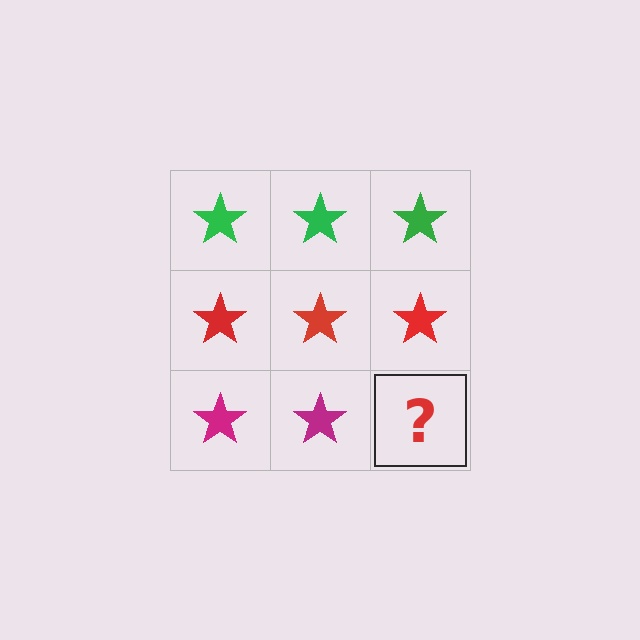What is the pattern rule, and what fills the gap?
The rule is that each row has a consistent color. The gap should be filled with a magenta star.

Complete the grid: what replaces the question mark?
The question mark should be replaced with a magenta star.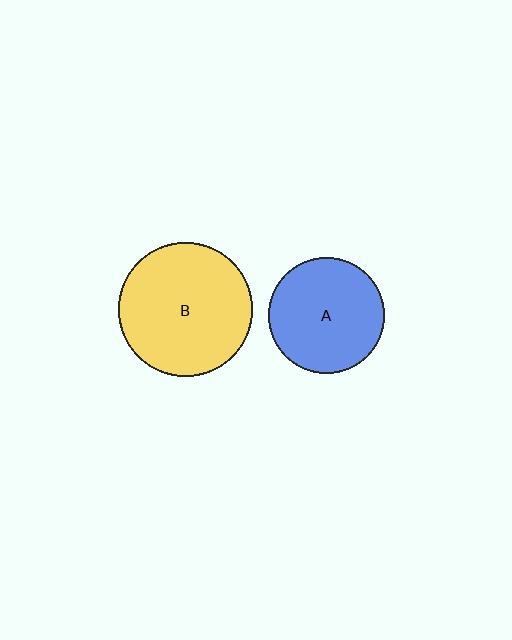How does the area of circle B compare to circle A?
Approximately 1.3 times.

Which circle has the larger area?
Circle B (yellow).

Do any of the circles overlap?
No, none of the circles overlap.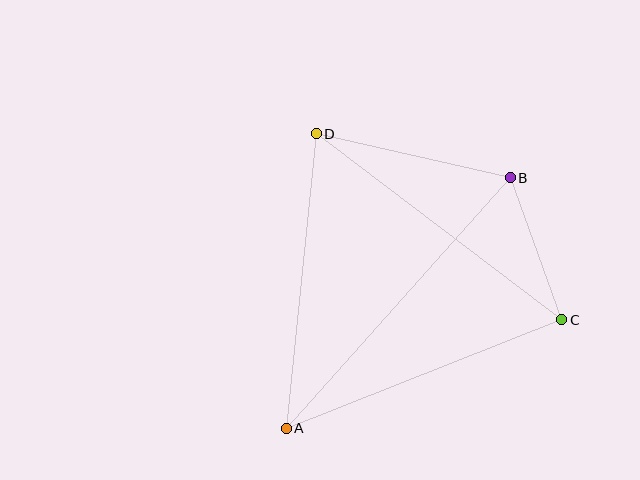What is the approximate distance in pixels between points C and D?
The distance between C and D is approximately 308 pixels.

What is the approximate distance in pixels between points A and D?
The distance between A and D is approximately 296 pixels.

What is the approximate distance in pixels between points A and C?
The distance between A and C is approximately 296 pixels.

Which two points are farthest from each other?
Points A and B are farthest from each other.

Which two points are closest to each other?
Points B and C are closest to each other.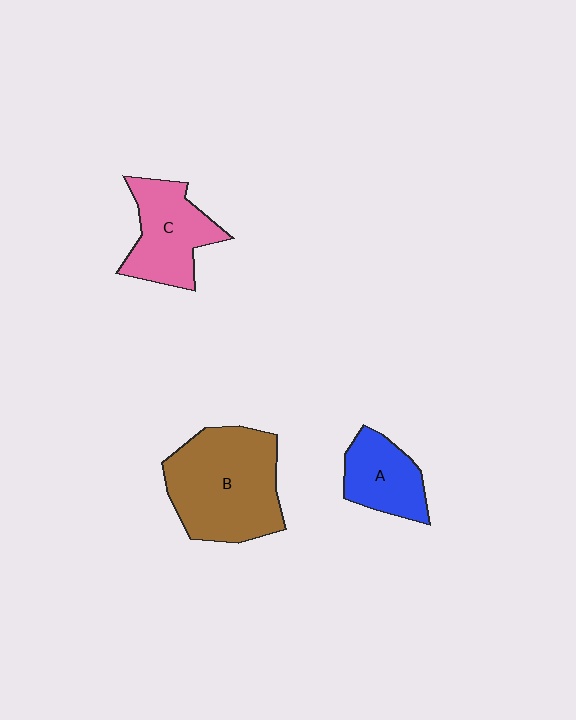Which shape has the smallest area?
Shape A (blue).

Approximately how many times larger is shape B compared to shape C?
Approximately 1.6 times.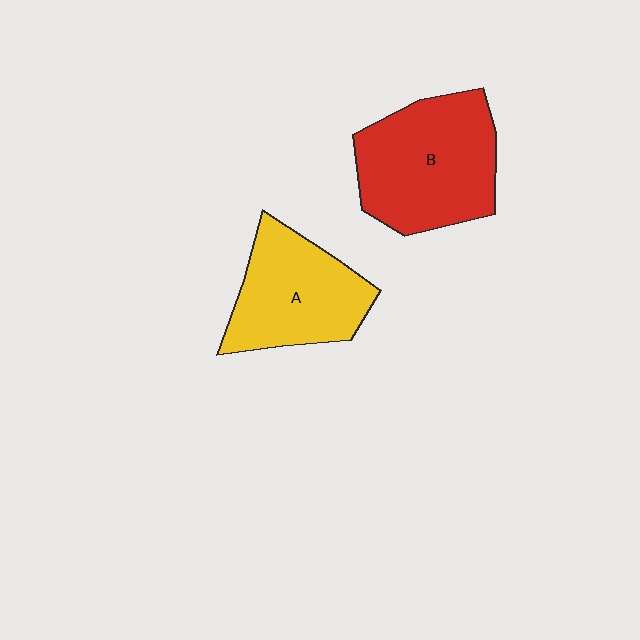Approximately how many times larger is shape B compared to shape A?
Approximately 1.2 times.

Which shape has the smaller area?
Shape A (yellow).